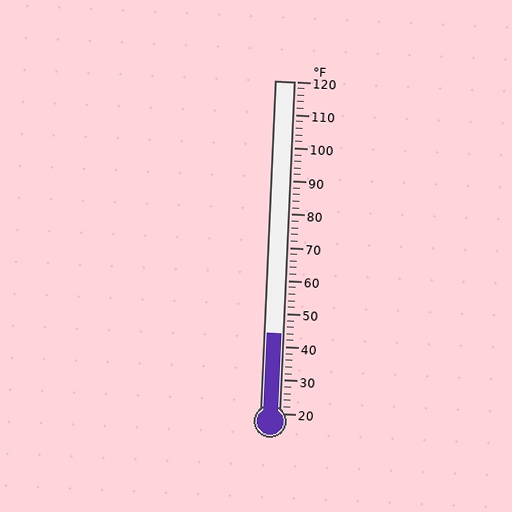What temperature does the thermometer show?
The thermometer shows approximately 44°F.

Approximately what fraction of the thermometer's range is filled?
The thermometer is filled to approximately 25% of its range.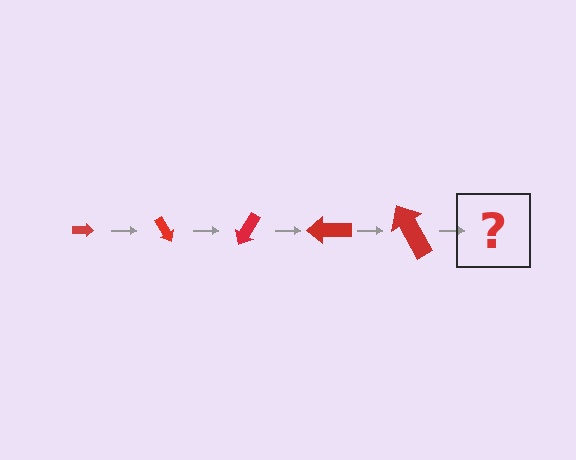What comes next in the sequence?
The next element should be an arrow, larger than the previous one and rotated 300 degrees from the start.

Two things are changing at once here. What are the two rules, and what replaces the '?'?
The two rules are that the arrow grows larger each step and it rotates 60 degrees each step. The '?' should be an arrow, larger than the previous one and rotated 300 degrees from the start.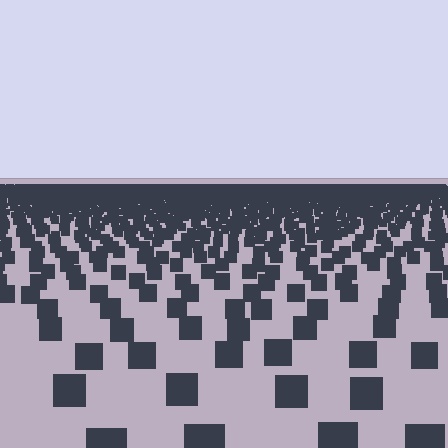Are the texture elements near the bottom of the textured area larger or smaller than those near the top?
Larger. Near the bottom, elements are closer to the viewer and appear at a bigger on-screen size.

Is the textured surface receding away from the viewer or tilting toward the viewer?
The surface is receding away from the viewer. Texture elements get smaller and denser toward the top.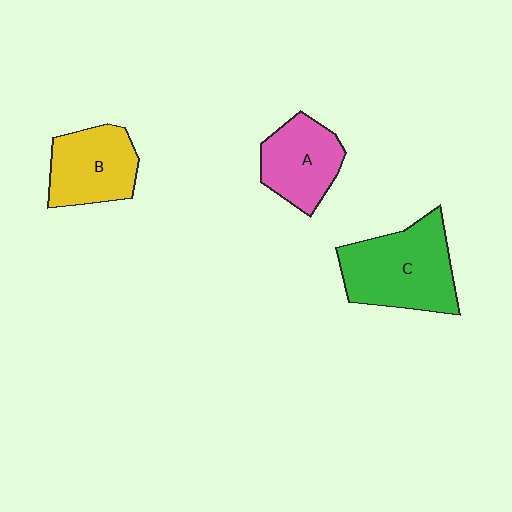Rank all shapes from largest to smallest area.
From largest to smallest: C (green), B (yellow), A (pink).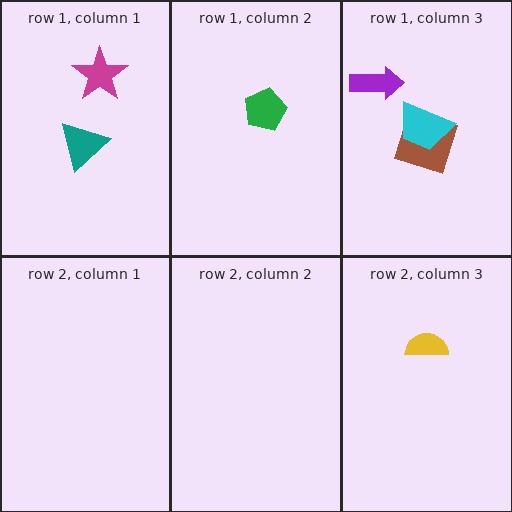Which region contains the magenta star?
The row 1, column 1 region.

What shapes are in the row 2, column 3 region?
The yellow semicircle.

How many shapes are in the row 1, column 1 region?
2.